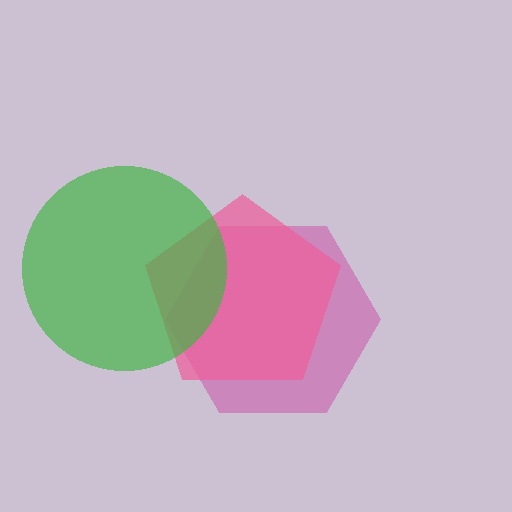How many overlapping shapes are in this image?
There are 3 overlapping shapes in the image.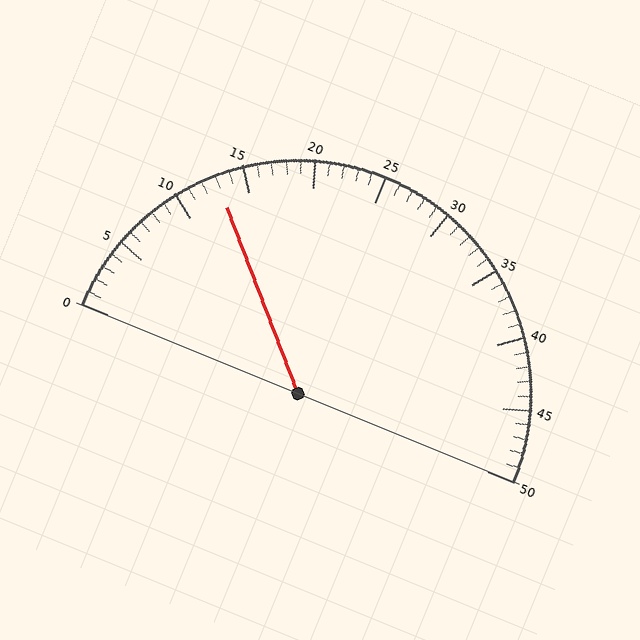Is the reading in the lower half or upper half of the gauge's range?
The reading is in the lower half of the range (0 to 50).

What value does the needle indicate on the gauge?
The needle indicates approximately 13.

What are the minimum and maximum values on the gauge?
The gauge ranges from 0 to 50.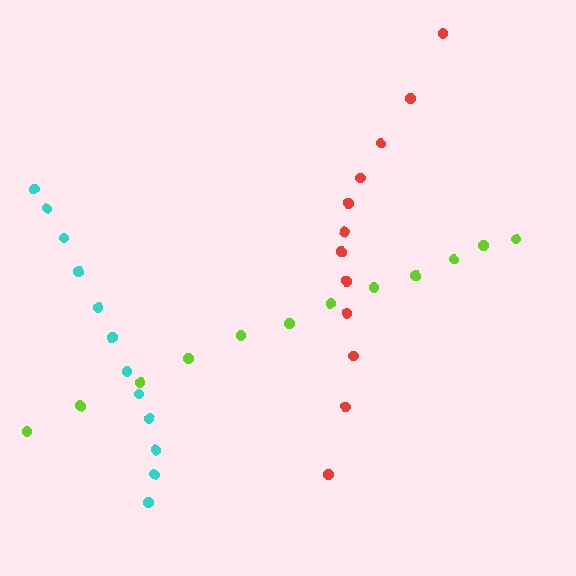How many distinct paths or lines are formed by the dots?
There are 3 distinct paths.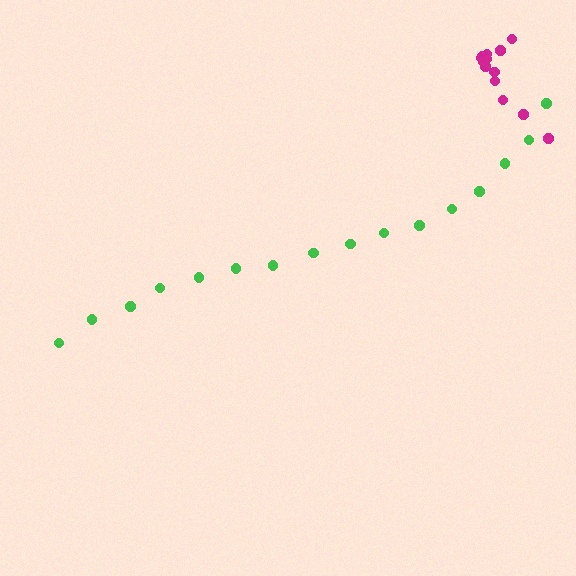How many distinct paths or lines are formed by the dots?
There are 2 distinct paths.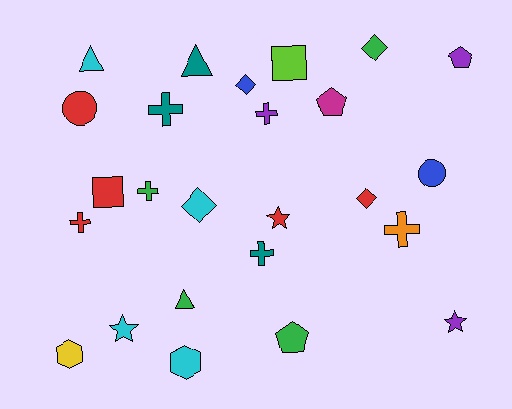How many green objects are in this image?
There are 4 green objects.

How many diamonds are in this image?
There are 4 diamonds.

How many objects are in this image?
There are 25 objects.